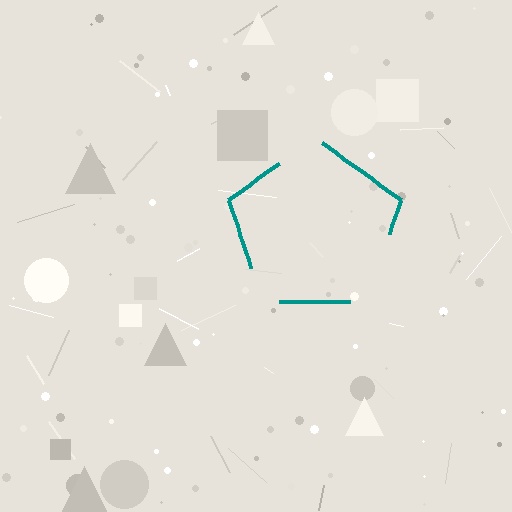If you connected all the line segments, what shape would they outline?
They would outline a pentagon.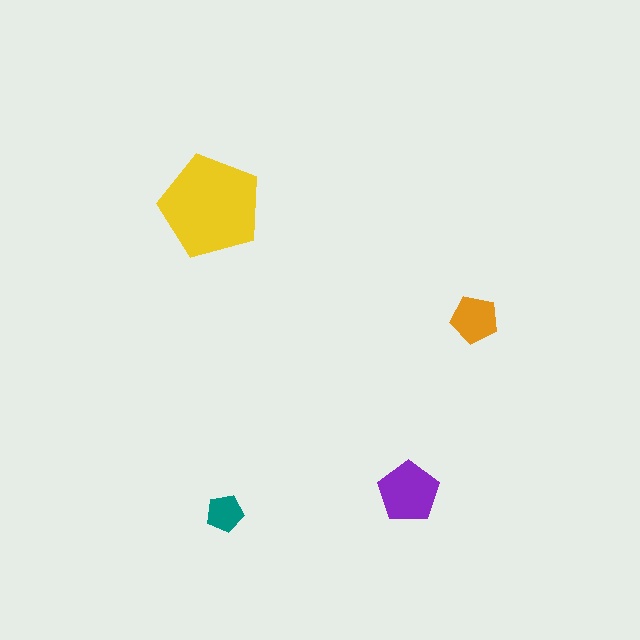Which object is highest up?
The yellow pentagon is topmost.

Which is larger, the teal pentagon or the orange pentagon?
The orange one.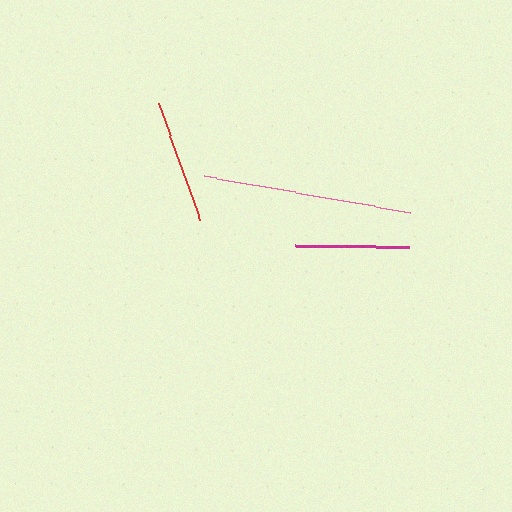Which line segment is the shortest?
The magenta line is the shortest at approximately 114 pixels.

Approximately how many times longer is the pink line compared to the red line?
The pink line is approximately 1.7 times the length of the red line.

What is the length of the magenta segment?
The magenta segment is approximately 114 pixels long.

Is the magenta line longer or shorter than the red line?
The red line is longer than the magenta line.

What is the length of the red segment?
The red segment is approximately 125 pixels long.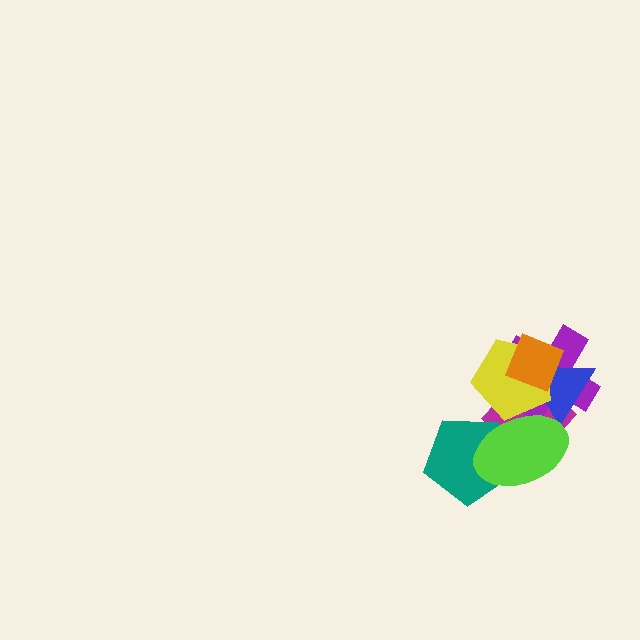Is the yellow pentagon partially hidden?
Yes, it is partially covered by another shape.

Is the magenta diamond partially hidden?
Yes, it is partially covered by another shape.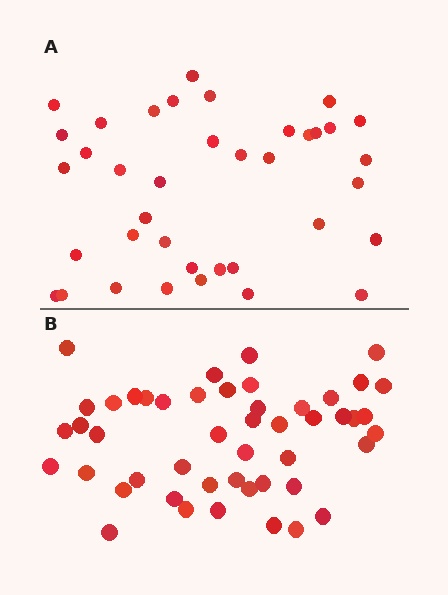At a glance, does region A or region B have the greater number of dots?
Region B (the bottom region) has more dots.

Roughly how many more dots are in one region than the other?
Region B has roughly 10 or so more dots than region A.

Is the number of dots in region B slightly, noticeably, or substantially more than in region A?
Region B has noticeably more, but not dramatically so. The ratio is roughly 1.3 to 1.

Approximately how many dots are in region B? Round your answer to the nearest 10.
About 50 dots. (The exact count is 48, which rounds to 50.)